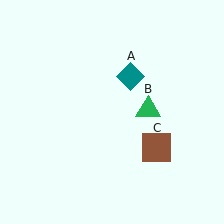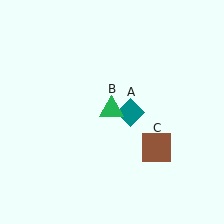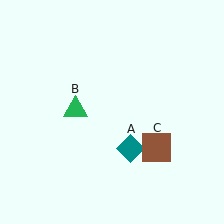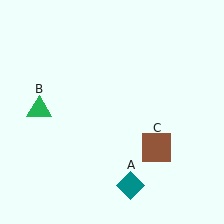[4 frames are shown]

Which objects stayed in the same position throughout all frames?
Brown square (object C) remained stationary.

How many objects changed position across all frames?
2 objects changed position: teal diamond (object A), green triangle (object B).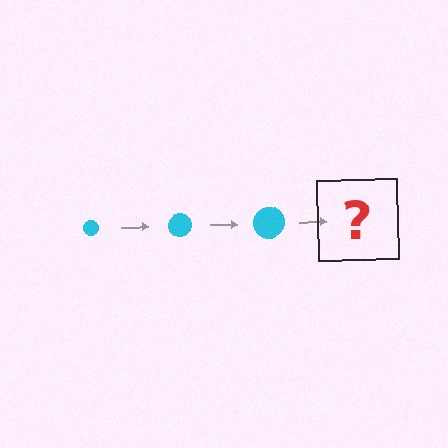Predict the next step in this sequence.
The next step is a cyan circle, larger than the previous one.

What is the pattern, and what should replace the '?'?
The pattern is that the circle gets progressively larger each step. The '?' should be a cyan circle, larger than the previous one.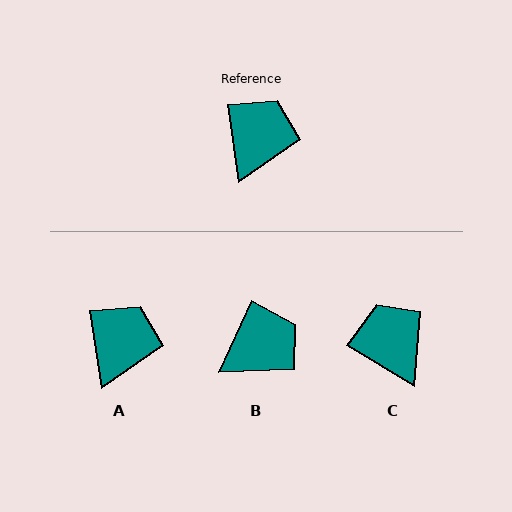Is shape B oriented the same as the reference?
No, it is off by about 33 degrees.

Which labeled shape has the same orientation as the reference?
A.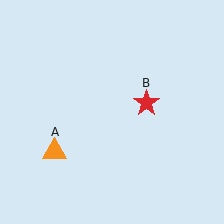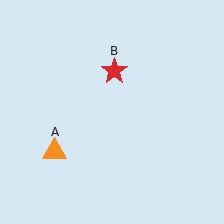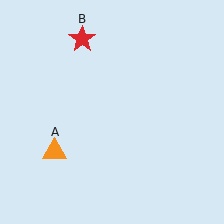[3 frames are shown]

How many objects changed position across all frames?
1 object changed position: red star (object B).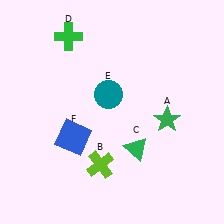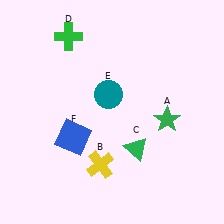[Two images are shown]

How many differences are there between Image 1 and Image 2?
There is 1 difference between the two images.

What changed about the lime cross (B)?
In Image 1, B is lime. In Image 2, it changed to yellow.